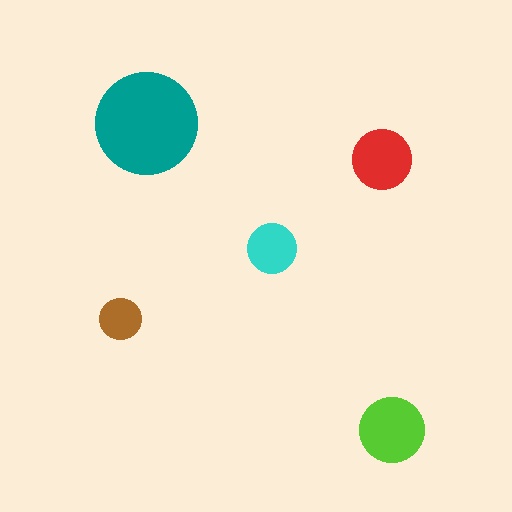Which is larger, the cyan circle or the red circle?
The red one.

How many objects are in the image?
There are 5 objects in the image.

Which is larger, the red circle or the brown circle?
The red one.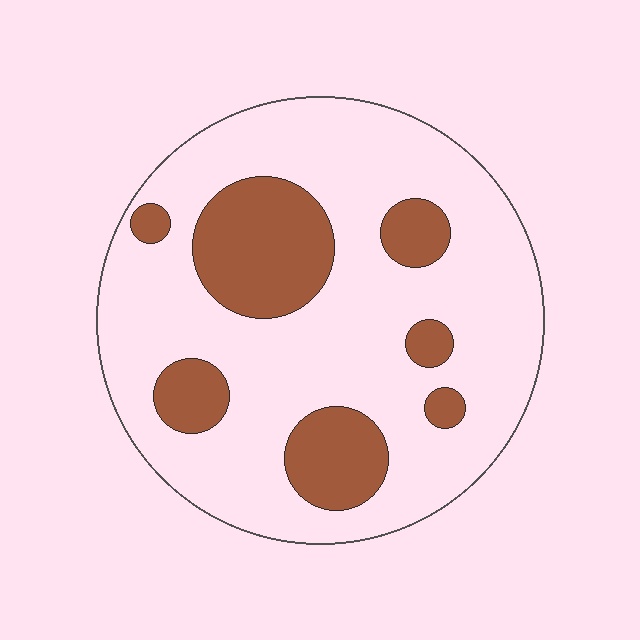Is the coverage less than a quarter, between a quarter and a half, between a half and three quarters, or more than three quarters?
Less than a quarter.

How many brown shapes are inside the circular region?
7.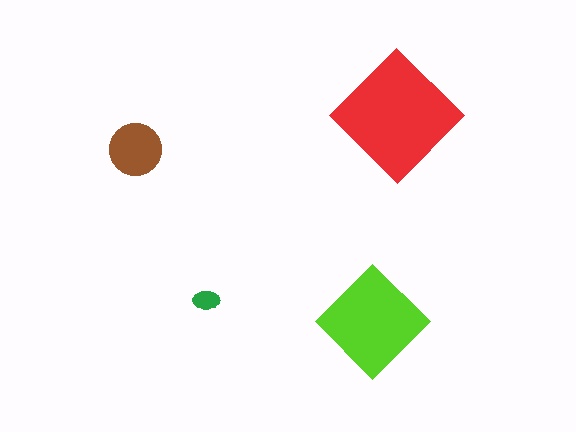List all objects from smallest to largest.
The green ellipse, the brown circle, the lime diamond, the red diamond.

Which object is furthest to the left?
The brown circle is leftmost.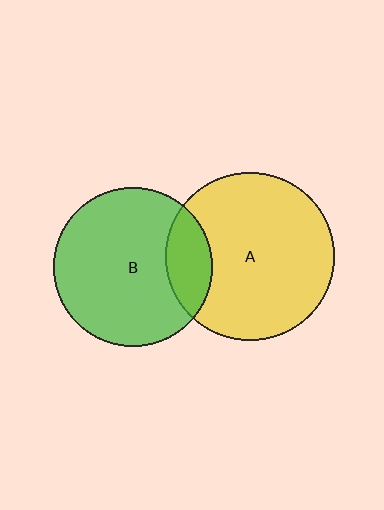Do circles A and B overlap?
Yes.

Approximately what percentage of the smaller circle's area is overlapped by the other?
Approximately 20%.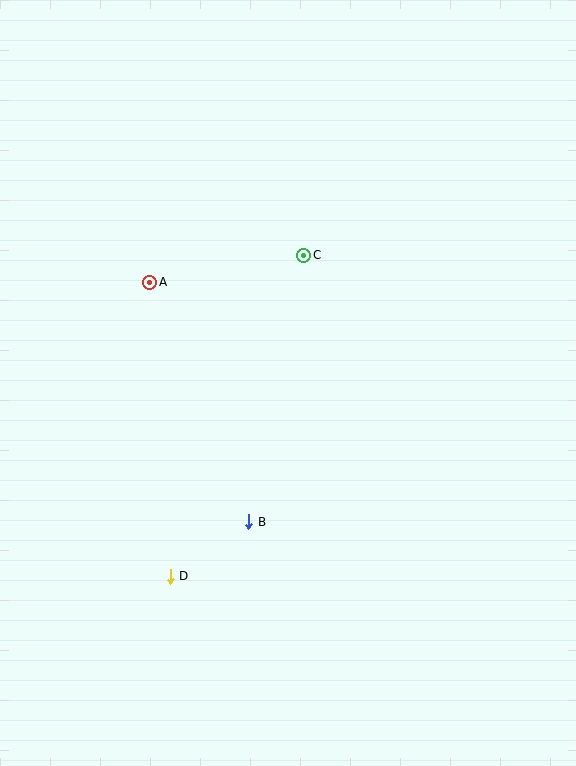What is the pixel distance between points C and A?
The distance between C and A is 156 pixels.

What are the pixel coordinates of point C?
Point C is at (304, 255).